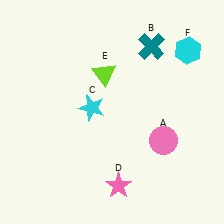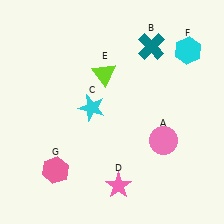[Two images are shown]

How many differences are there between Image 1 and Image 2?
There is 1 difference between the two images.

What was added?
A pink hexagon (G) was added in Image 2.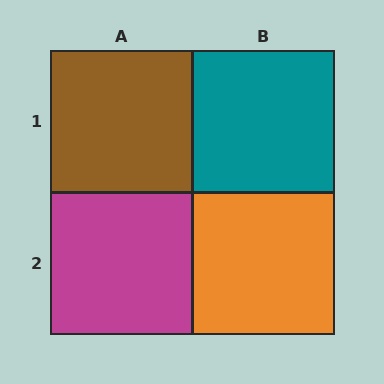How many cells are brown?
1 cell is brown.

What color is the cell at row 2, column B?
Orange.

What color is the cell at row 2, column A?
Magenta.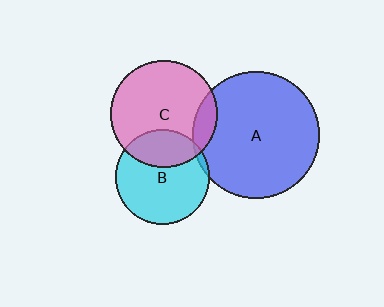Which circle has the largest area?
Circle A (blue).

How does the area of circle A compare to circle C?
Approximately 1.4 times.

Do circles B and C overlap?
Yes.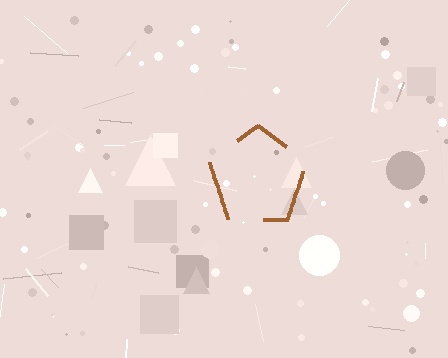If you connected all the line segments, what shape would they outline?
They would outline a pentagon.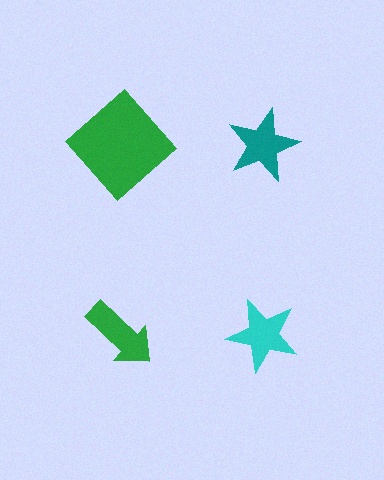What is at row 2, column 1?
A green arrow.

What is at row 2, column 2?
A cyan star.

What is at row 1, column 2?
A teal star.